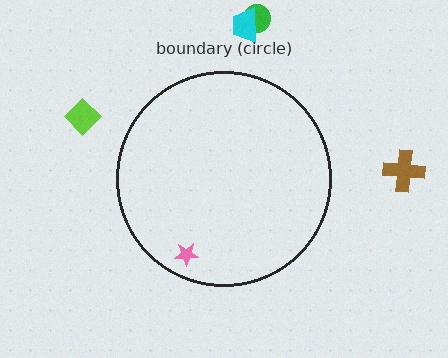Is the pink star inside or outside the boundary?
Inside.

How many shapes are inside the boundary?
1 inside, 4 outside.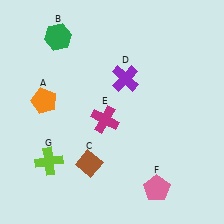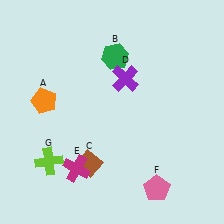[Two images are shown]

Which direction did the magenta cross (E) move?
The magenta cross (E) moved down.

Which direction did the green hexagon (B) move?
The green hexagon (B) moved right.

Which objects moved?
The objects that moved are: the green hexagon (B), the magenta cross (E).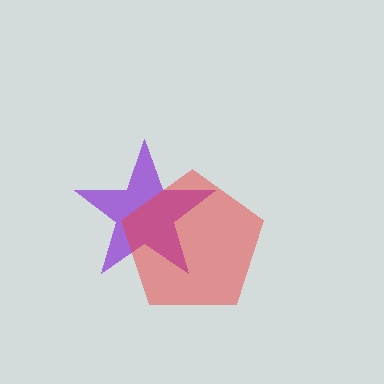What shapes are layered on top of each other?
The layered shapes are: a purple star, a red pentagon.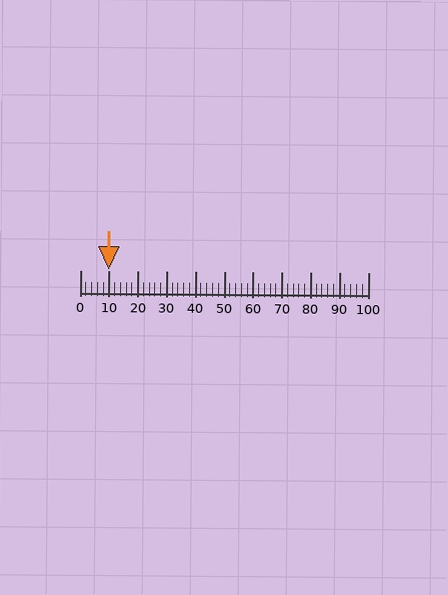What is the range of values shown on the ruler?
The ruler shows values from 0 to 100.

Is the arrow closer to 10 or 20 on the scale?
The arrow is closer to 10.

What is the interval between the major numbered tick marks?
The major tick marks are spaced 10 units apart.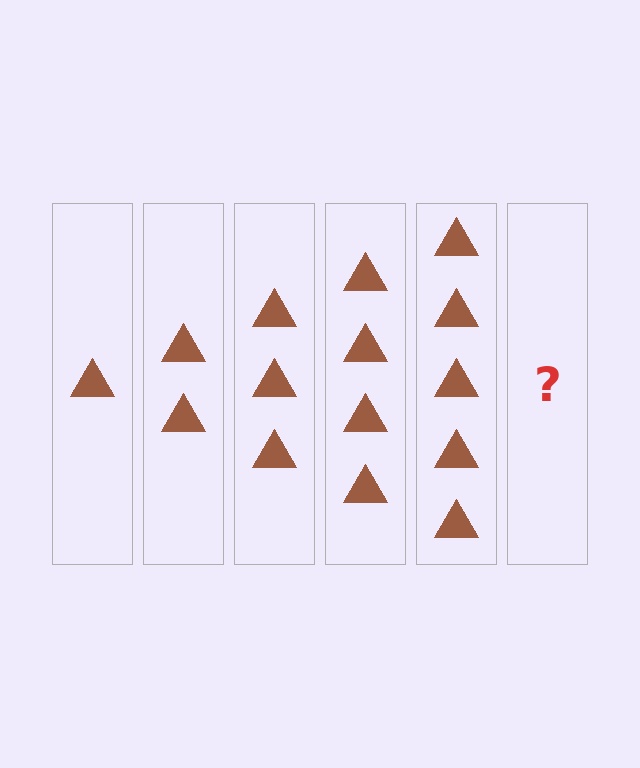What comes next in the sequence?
The next element should be 6 triangles.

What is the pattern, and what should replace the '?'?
The pattern is that each step adds one more triangle. The '?' should be 6 triangles.